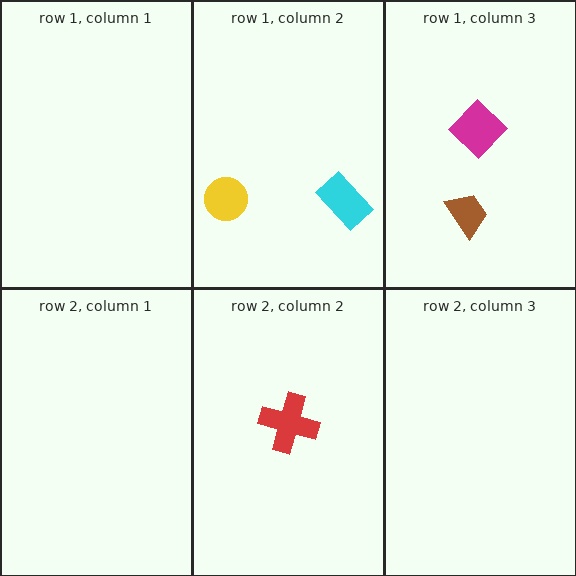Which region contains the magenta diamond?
The row 1, column 3 region.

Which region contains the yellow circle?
The row 1, column 2 region.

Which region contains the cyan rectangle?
The row 1, column 2 region.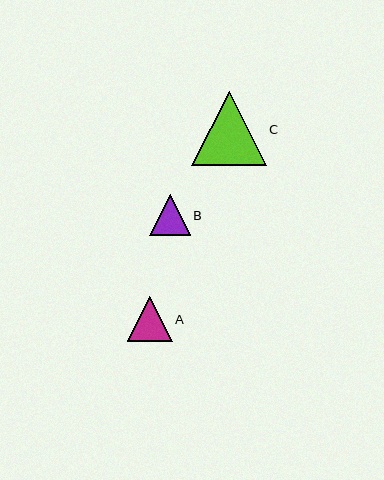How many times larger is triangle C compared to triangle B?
Triangle C is approximately 1.8 times the size of triangle B.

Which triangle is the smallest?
Triangle B is the smallest with a size of approximately 41 pixels.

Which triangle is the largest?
Triangle C is the largest with a size of approximately 74 pixels.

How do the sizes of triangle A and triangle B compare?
Triangle A and triangle B are approximately the same size.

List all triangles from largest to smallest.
From largest to smallest: C, A, B.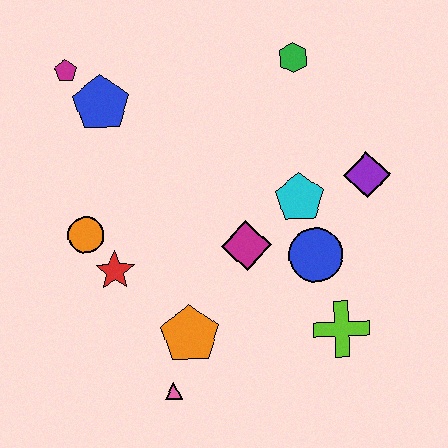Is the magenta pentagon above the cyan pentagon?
Yes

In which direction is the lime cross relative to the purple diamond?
The lime cross is below the purple diamond.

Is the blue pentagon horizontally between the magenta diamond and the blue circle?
No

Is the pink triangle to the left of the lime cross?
Yes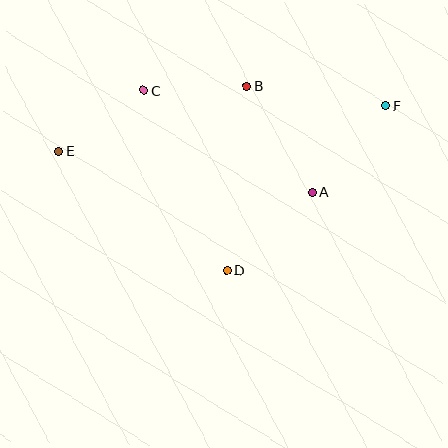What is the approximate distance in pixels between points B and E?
The distance between B and E is approximately 199 pixels.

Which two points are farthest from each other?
Points E and F are farthest from each other.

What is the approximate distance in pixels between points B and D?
The distance between B and D is approximately 185 pixels.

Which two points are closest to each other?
Points B and C are closest to each other.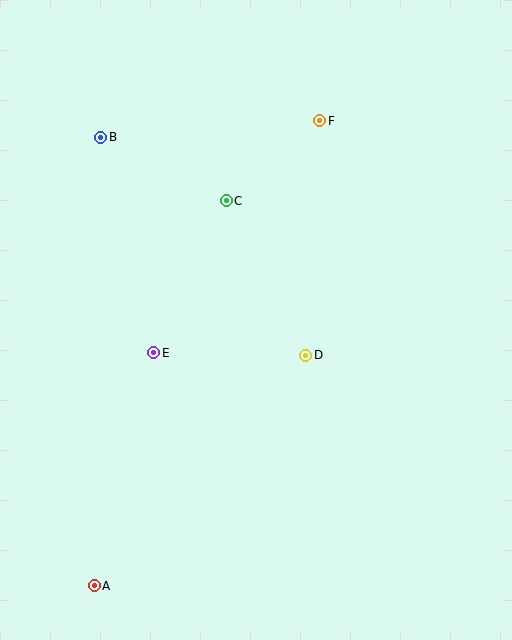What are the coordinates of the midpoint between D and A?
The midpoint between D and A is at (200, 471).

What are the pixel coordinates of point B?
Point B is at (101, 137).